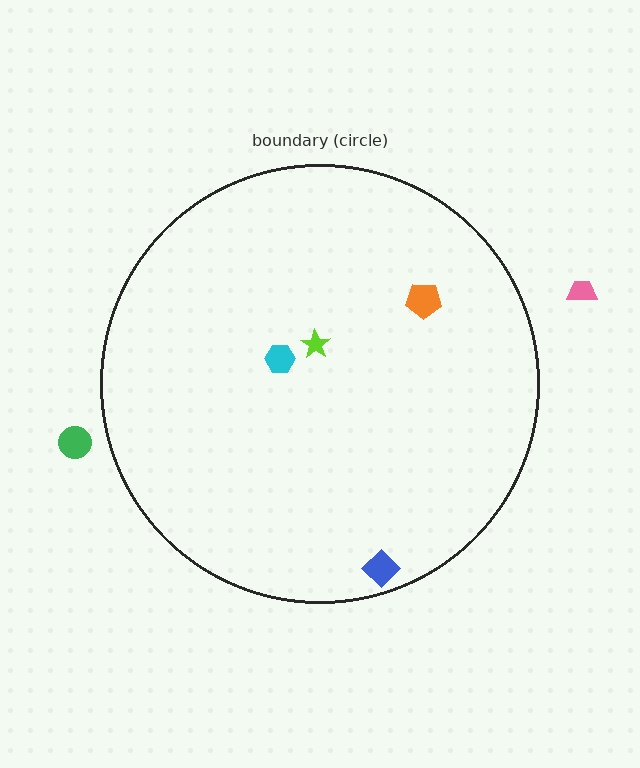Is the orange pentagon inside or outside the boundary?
Inside.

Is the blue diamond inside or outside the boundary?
Inside.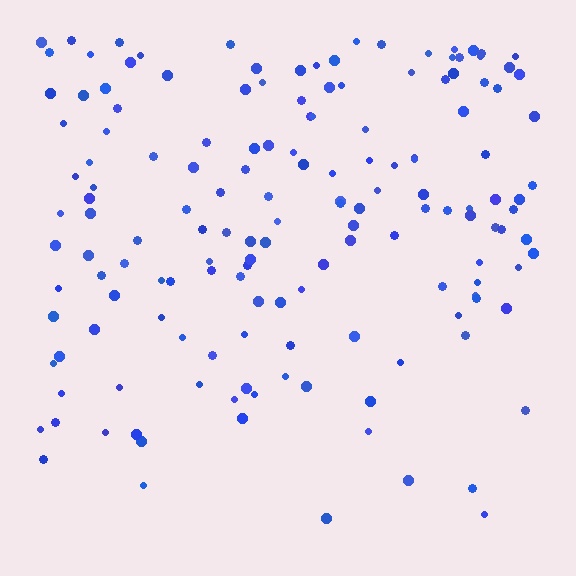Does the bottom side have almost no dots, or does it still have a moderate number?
Still a moderate number, just noticeably fewer than the top.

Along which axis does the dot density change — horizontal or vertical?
Vertical.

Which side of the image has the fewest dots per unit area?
The bottom.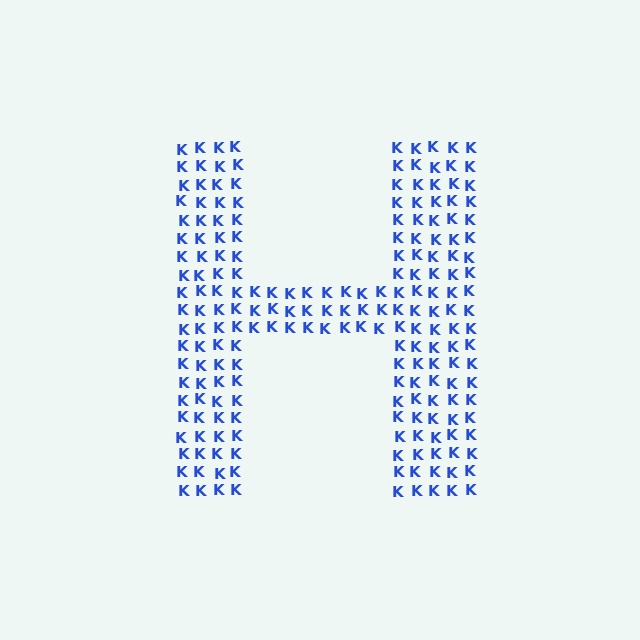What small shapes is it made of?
It is made of small letter K's.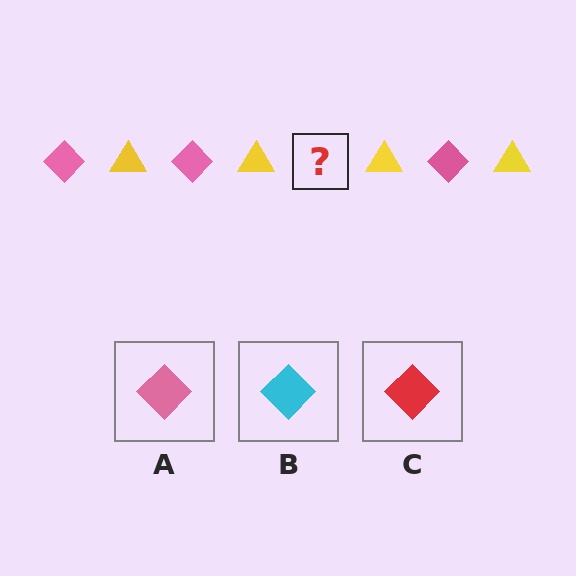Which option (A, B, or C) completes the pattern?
A.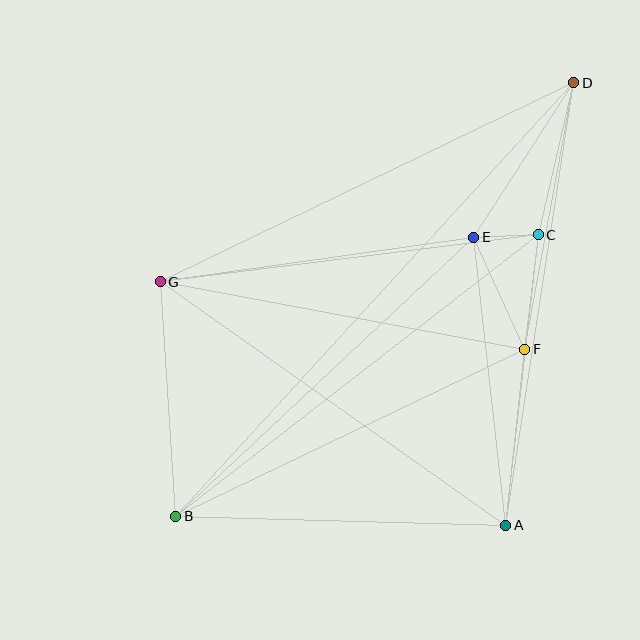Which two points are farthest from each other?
Points B and D are farthest from each other.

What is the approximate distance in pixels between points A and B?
The distance between A and B is approximately 330 pixels.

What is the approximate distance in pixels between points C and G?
The distance between C and G is approximately 381 pixels.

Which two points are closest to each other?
Points C and E are closest to each other.